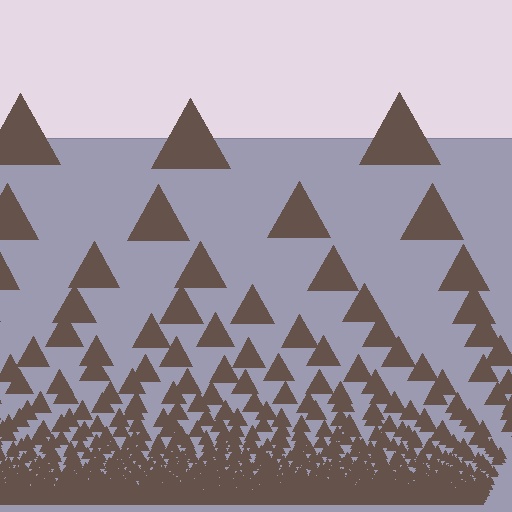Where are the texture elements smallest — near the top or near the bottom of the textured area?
Near the bottom.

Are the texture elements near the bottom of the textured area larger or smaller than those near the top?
Smaller. The gradient is inverted — elements near the bottom are smaller and denser.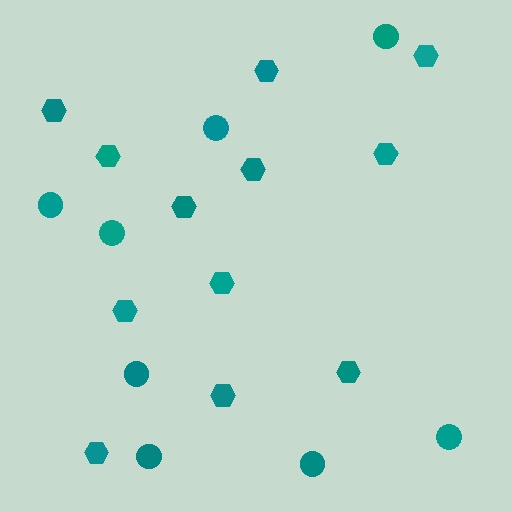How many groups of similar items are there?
There are 2 groups: one group of hexagons (12) and one group of circles (8).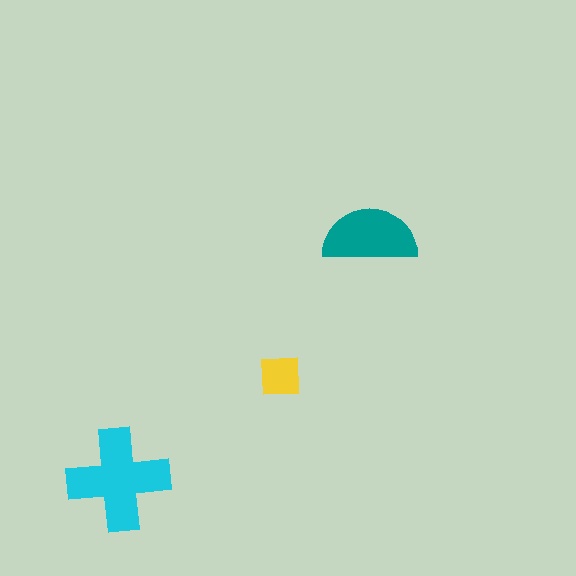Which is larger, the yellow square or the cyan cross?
The cyan cross.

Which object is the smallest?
The yellow square.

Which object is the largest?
The cyan cross.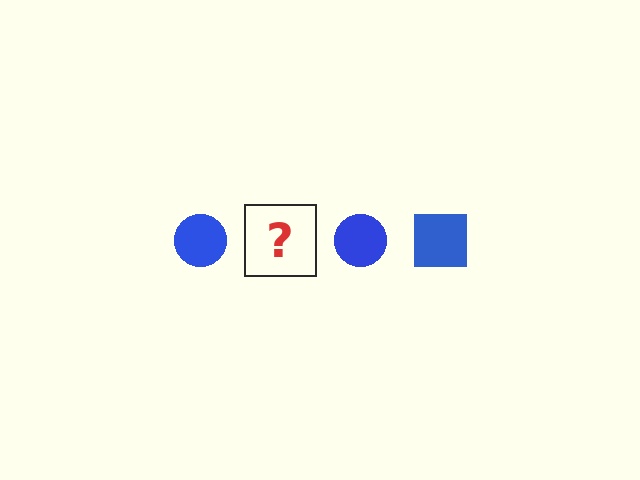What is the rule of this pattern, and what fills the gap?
The rule is that the pattern cycles through circle, square shapes in blue. The gap should be filled with a blue square.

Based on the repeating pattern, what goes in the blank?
The blank should be a blue square.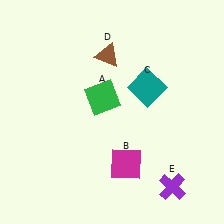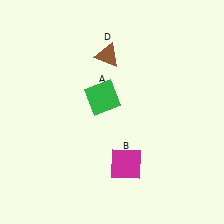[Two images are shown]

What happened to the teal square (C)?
The teal square (C) was removed in Image 2. It was in the top-right area of Image 1.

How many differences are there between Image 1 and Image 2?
There are 2 differences between the two images.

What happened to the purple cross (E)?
The purple cross (E) was removed in Image 2. It was in the bottom-right area of Image 1.